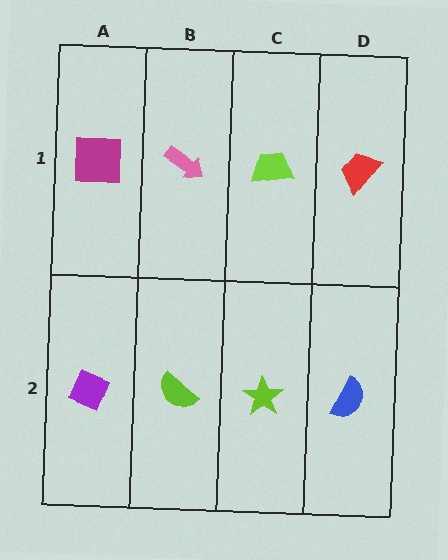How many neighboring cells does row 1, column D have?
2.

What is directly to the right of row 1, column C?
A red trapezoid.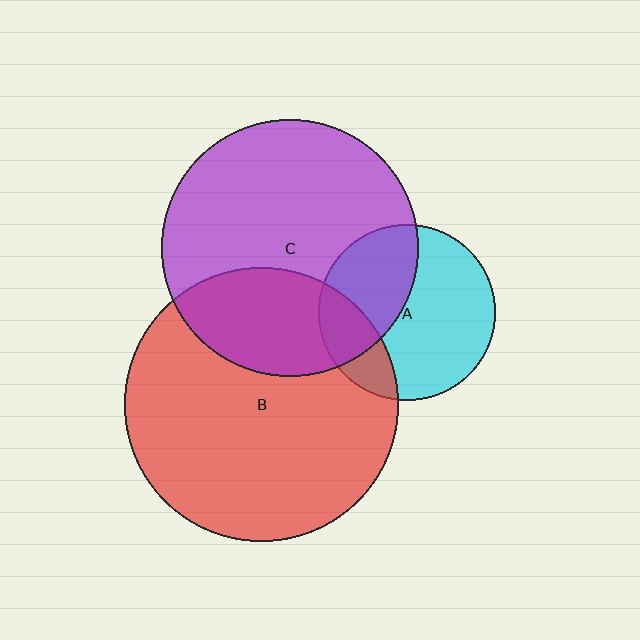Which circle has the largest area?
Circle B (red).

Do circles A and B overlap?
Yes.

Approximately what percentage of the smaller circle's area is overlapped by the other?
Approximately 20%.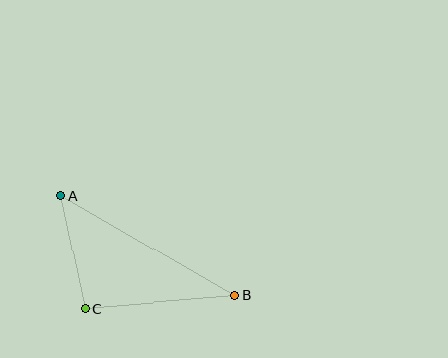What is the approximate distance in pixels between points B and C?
The distance between B and C is approximately 150 pixels.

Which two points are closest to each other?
Points A and C are closest to each other.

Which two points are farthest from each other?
Points A and B are farthest from each other.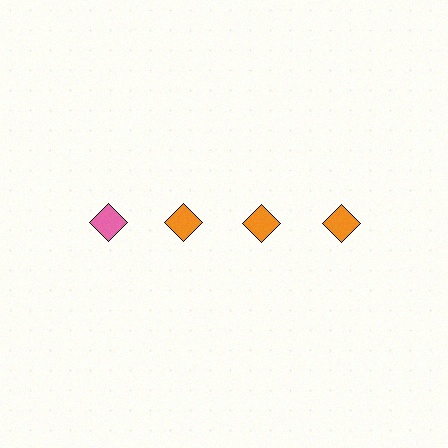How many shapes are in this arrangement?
There are 4 shapes arranged in a grid pattern.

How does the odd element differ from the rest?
It has a different color: pink instead of orange.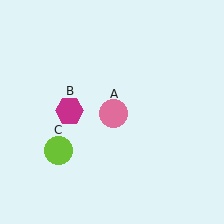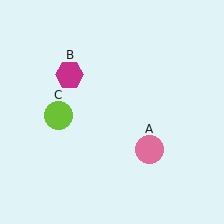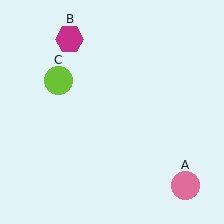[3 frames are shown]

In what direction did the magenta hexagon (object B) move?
The magenta hexagon (object B) moved up.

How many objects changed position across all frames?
3 objects changed position: pink circle (object A), magenta hexagon (object B), lime circle (object C).